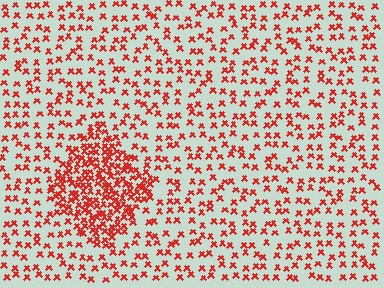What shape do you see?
I see a diamond.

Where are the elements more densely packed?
The elements are more densely packed inside the diamond boundary.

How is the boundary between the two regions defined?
The boundary is defined by a change in element density (approximately 2.6x ratio). All elements are the same color, size, and shape.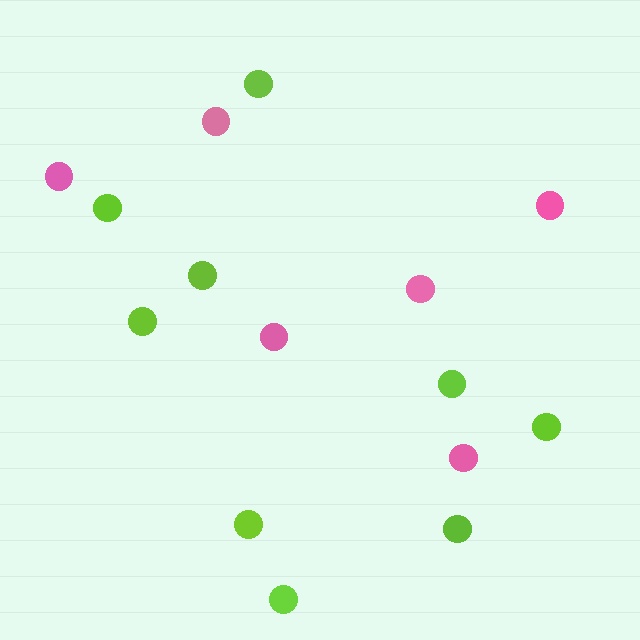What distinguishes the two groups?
There are 2 groups: one group of pink circles (6) and one group of lime circles (9).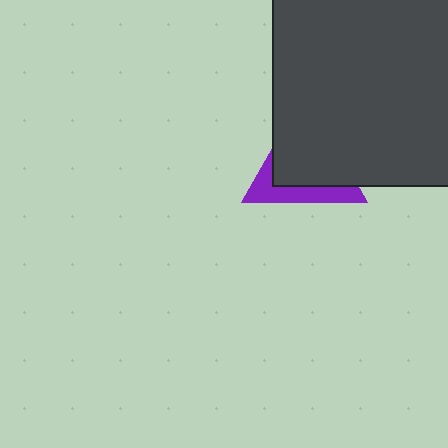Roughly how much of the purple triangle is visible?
A small part of it is visible (roughly 32%).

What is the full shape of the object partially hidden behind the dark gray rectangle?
The partially hidden object is a purple triangle.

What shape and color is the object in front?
The object in front is a dark gray rectangle.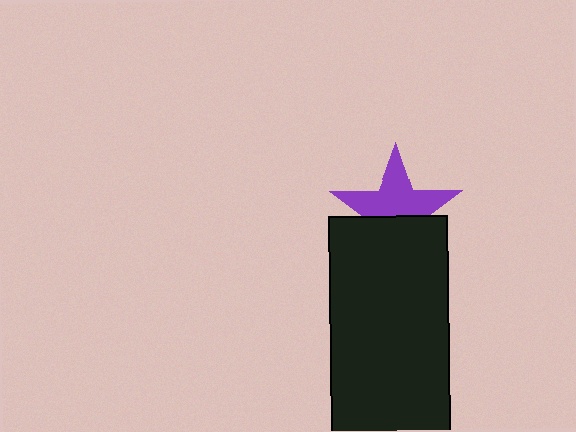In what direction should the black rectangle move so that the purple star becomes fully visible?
The black rectangle should move down. That is the shortest direction to clear the overlap and leave the purple star fully visible.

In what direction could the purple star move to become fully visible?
The purple star could move up. That would shift it out from behind the black rectangle entirely.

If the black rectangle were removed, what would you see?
You would see the complete purple star.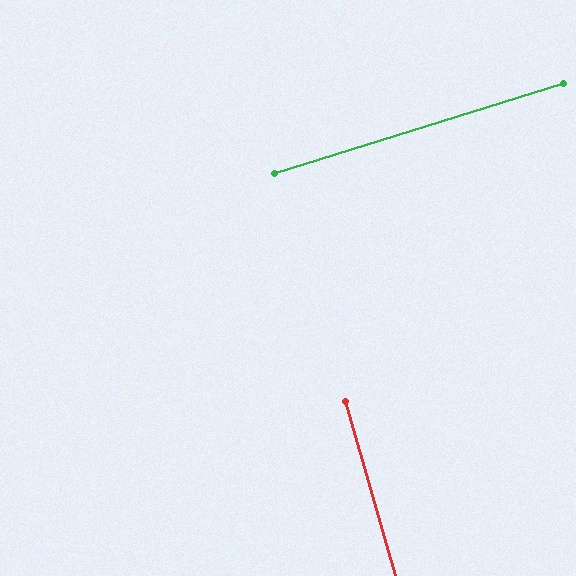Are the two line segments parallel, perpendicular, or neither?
Perpendicular — they meet at approximately 89°.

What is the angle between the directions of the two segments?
Approximately 89 degrees.